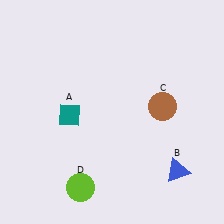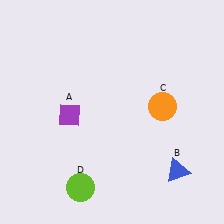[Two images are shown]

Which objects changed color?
A changed from teal to purple. C changed from brown to orange.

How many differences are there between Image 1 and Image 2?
There are 2 differences between the two images.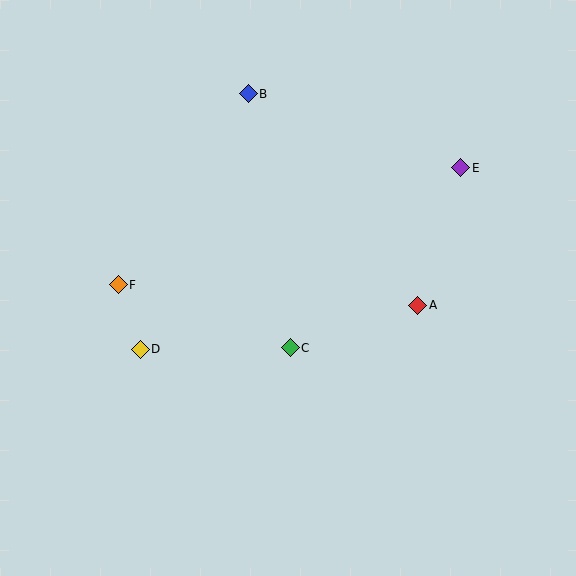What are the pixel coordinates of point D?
Point D is at (140, 349).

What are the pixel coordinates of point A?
Point A is at (418, 305).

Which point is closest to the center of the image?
Point C at (290, 348) is closest to the center.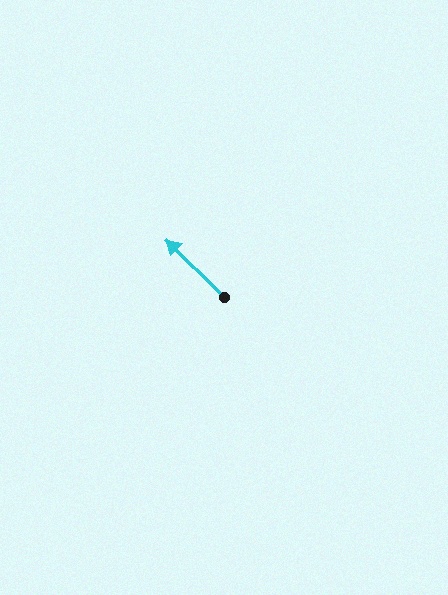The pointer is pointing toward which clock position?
Roughly 11 o'clock.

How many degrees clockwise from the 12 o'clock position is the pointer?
Approximately 315 degrees.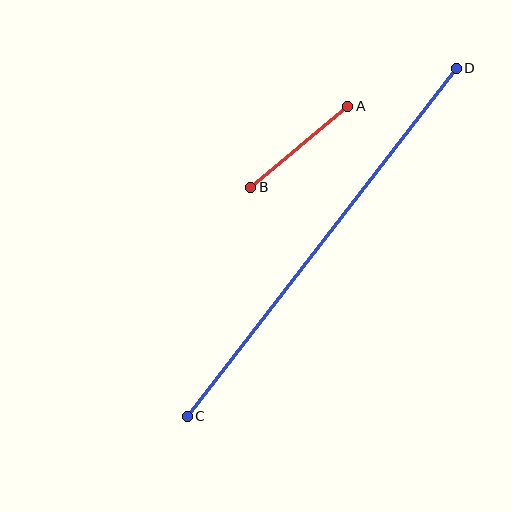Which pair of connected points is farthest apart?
Points C and D are farthest apart.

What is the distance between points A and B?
The distance is approximately 126 pixels.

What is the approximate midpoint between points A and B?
The midpoint is at approximately (299, 147) pixels.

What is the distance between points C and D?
The distance is approximately 440 pixels.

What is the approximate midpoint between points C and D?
The midpoint is at approximately (322, 242) pixels.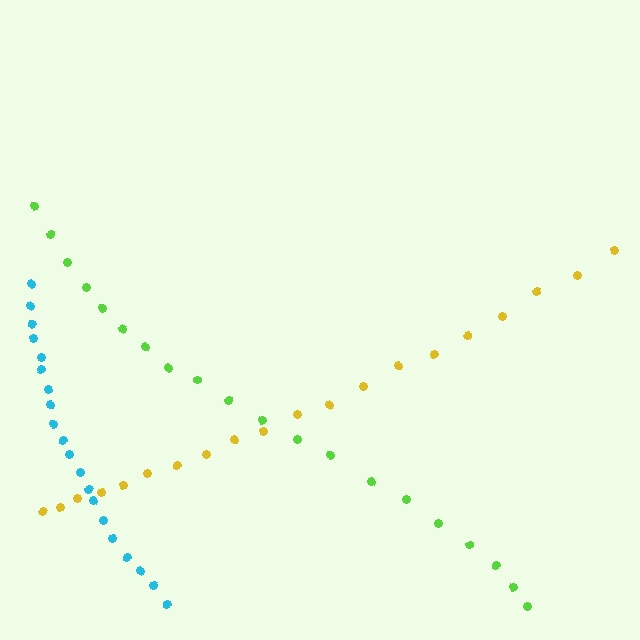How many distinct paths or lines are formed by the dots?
There are 3 distinct paths.